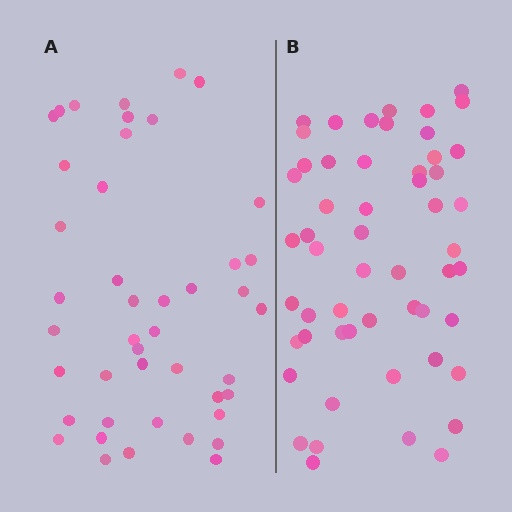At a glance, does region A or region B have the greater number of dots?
Region B (the right region) has more dots.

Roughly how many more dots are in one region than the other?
Region B has roughly 10 or so more dots than region A.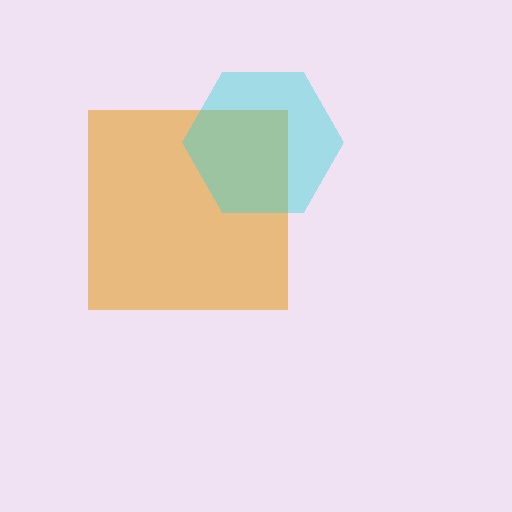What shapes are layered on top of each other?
The layered shapes are: an orange square, a cyan hexagon.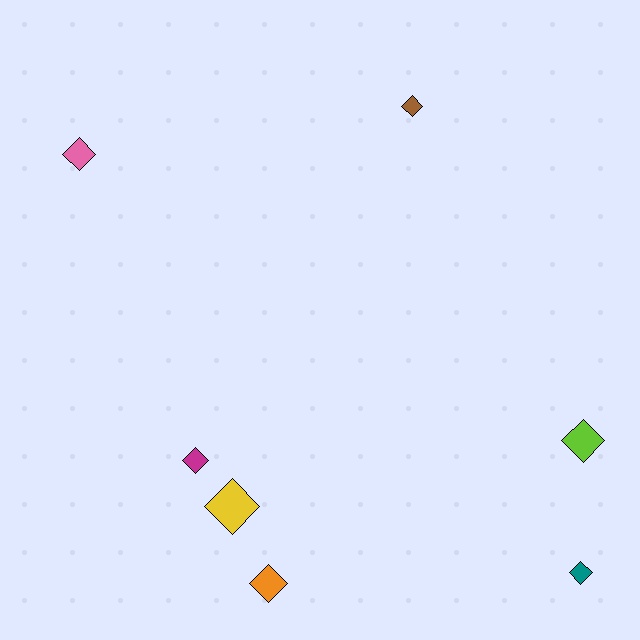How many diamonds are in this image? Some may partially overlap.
There are 7 diamonds.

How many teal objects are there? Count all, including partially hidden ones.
There is 1 teal object.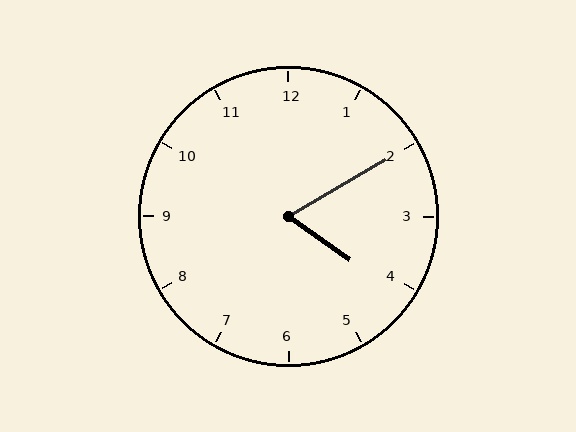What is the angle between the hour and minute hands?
Approximately 65 degrees.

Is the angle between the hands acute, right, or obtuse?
It is acute.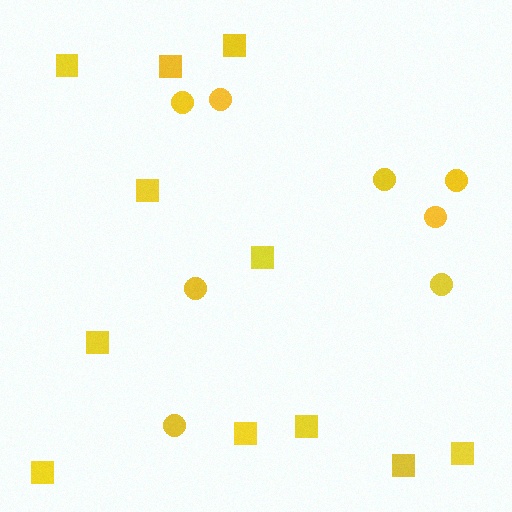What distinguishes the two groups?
There are 2 groups: one group of circles (8) and one group of squares (11).